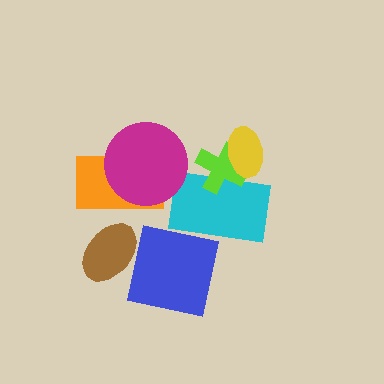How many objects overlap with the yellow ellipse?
2 objects overlap with the yellow ellipse.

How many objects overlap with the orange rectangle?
1 object overlaps with the orange rectangle.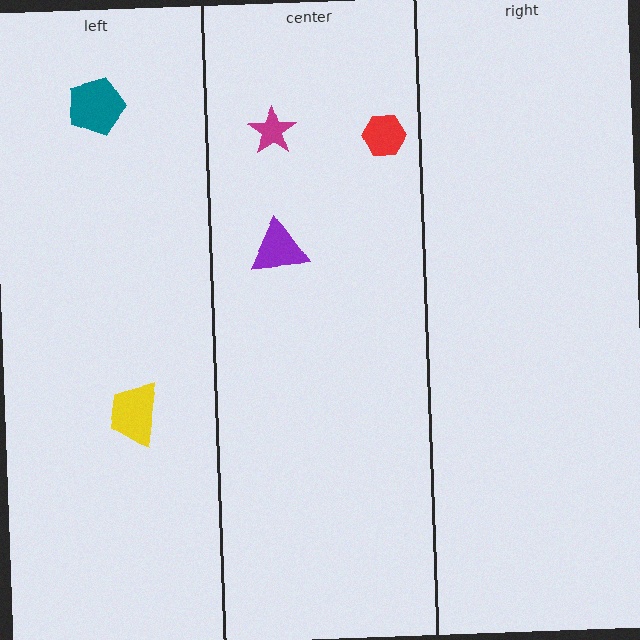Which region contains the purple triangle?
The center region.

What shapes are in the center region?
The purple triangle, the magenta star, the red hexagon.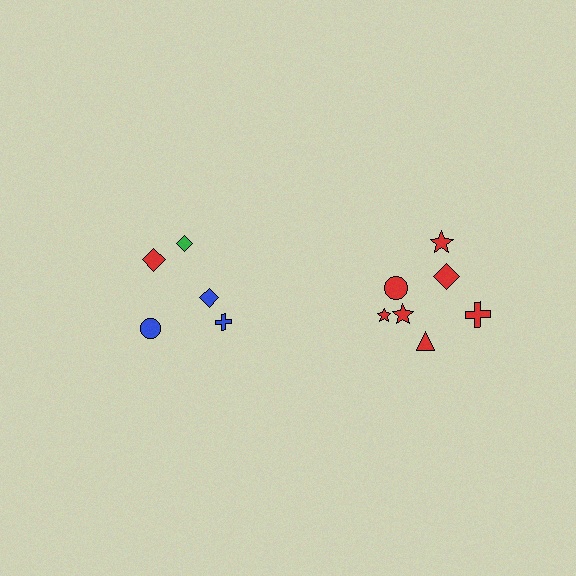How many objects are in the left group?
There are 5 objects.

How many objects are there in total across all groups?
There are 12 objects.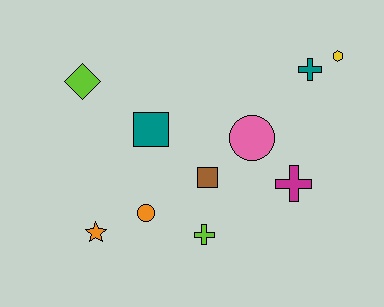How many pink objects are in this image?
There is 1 pink object.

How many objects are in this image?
There are 10 objects.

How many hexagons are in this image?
There is 1 hexagon.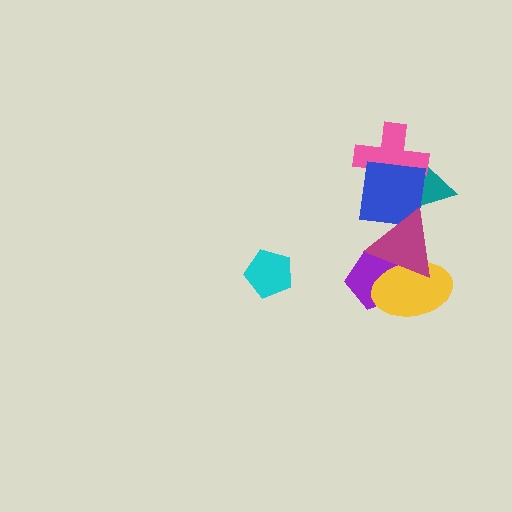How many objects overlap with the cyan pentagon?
0 objects overlap with the cyan pentagon.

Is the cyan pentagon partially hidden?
No, no other shape covers it.